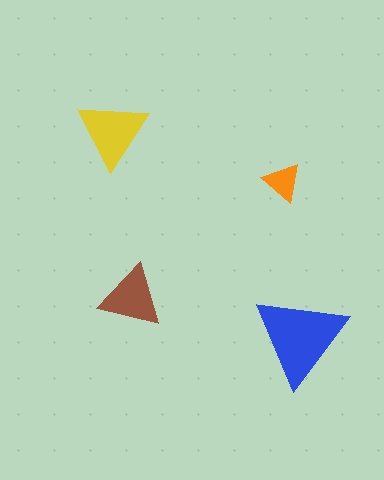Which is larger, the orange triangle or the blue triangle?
The blue one.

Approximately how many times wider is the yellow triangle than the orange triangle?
About 2 times wider.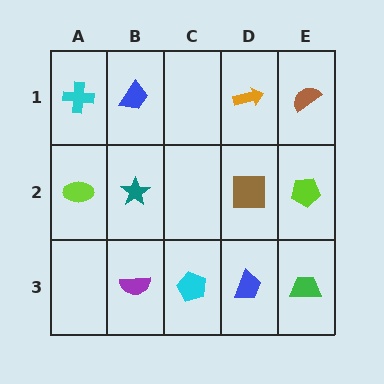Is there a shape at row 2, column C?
No, that cell is empty.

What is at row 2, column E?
A lime pentagon.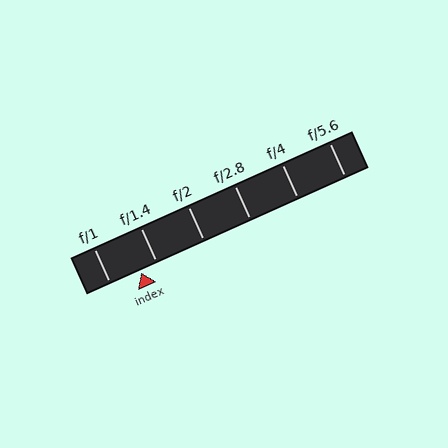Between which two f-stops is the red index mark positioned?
The index mark is between f/1 and f/1.4.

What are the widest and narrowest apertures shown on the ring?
The widest aperture shown is f/1 and the narrowest is f/5.6.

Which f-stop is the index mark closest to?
The index mark is closest to f/1.4.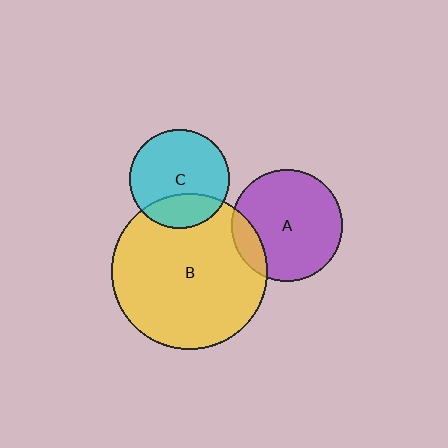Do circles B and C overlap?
Yes.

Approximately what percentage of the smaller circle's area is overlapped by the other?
Approximately 25%.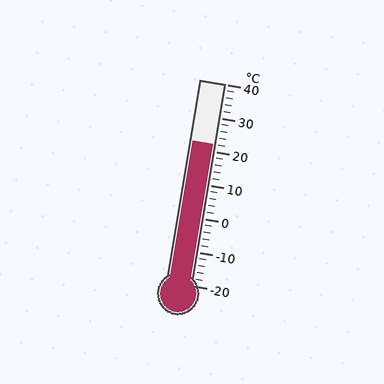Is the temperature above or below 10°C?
The temperature is above 10°C.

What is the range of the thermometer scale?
The thermometer scale ranges from -20°C to 40°C.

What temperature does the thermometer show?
The thermometer shows approximately 22°C.